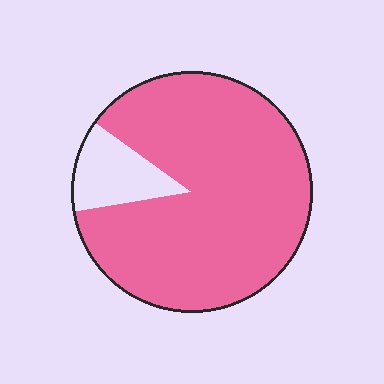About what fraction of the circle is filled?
About seven eighths (7/8).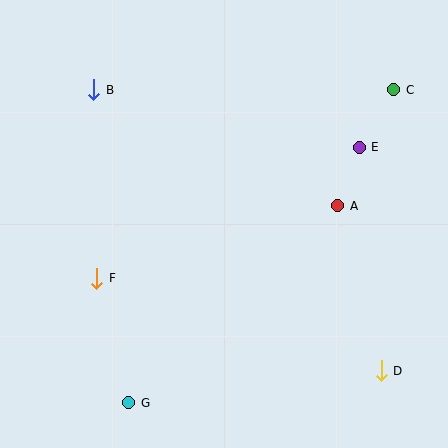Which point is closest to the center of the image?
Point A at (338, 206) is closest to the center.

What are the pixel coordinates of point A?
Point A is at (338, 206).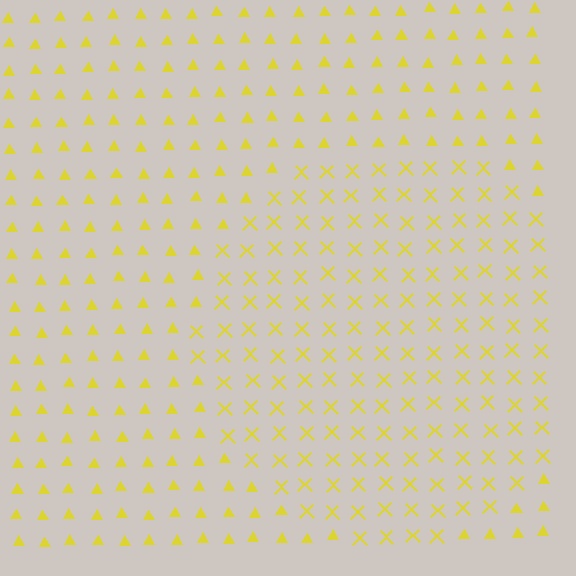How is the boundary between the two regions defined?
The boundary is defined by a change in element shape: X marks inside vs. triangles outside. All elements share the same color and spacing.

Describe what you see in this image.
The image is filled with small yellow elements arranged in a uniform grid. A circle-shaped region contains X marks, while the surrounding area contains triangles. The boundary is defined purely by the change in element shape.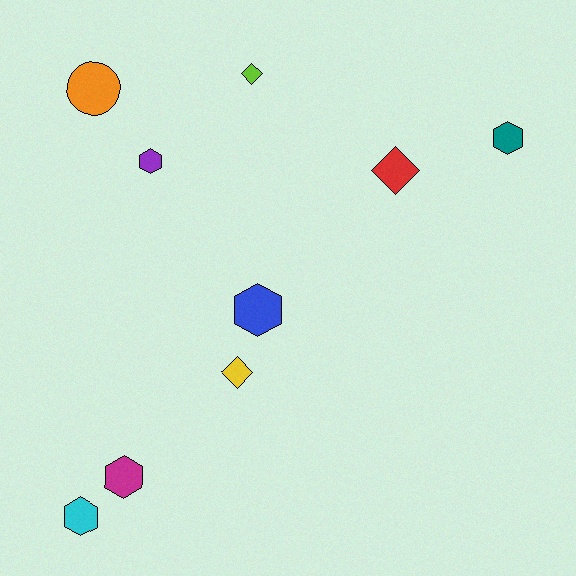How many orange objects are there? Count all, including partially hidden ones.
There is 1 orange object.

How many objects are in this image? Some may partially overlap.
There are 9 objects.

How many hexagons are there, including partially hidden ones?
There are 5 hexagons.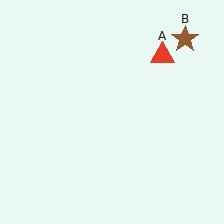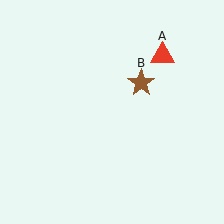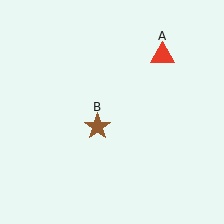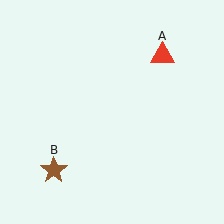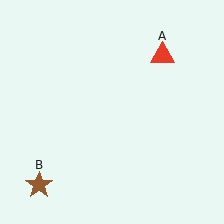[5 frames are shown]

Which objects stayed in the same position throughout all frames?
Red triangle (object A) remained stationary.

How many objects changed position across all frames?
1 object changed position: brown star (object B).